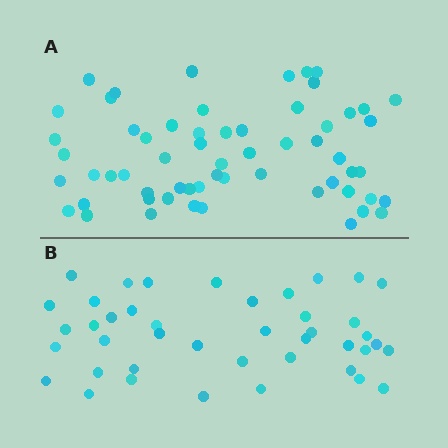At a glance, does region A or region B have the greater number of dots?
Region A (the top region) has more dots.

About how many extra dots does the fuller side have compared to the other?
Region A has approximately 20 more dots than region B.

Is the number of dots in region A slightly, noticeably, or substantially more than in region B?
Region A has noticeably more, but not dramatically so. The ratio is roughly 1.4 to 1.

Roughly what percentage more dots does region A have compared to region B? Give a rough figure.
About 45% more.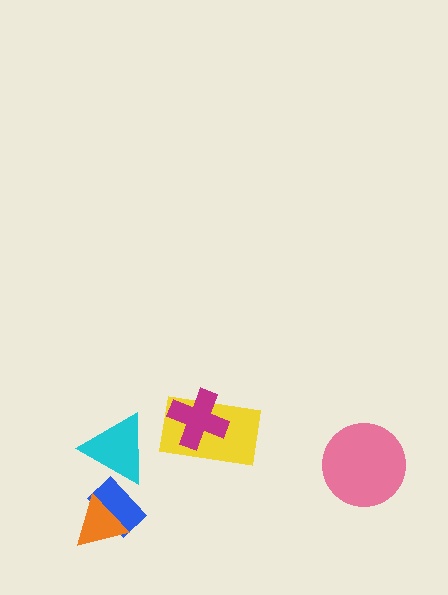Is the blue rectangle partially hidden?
Yes, it is partially covered by another shape.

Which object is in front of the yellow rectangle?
The magenta cross is in front of the yellow rectangle.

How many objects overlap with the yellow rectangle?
1 object overlaps with the yellow rectangle.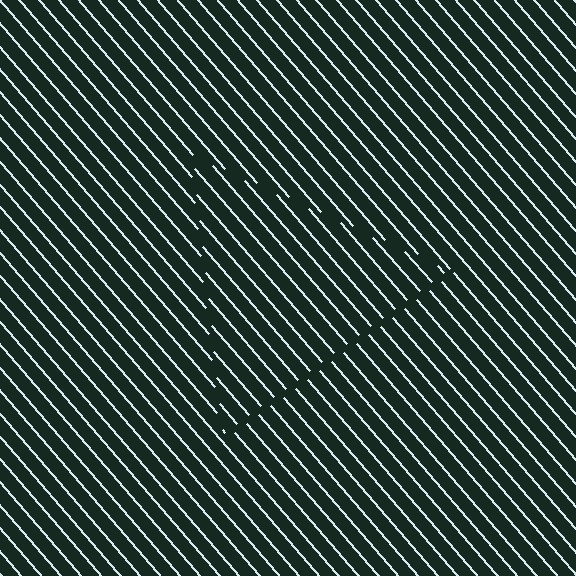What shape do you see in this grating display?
An illusory triangle. The interior of the shape contains the same grating, shifted by half a period — the contour is defined by the phase discontinuity where line-ends from the inner and outer gratings abut.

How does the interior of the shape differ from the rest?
The interior of the shape contains the same grating, shifted by half a period — the contour is defined by the phase discontinuity where line-ends from the inner and outer gratings abut.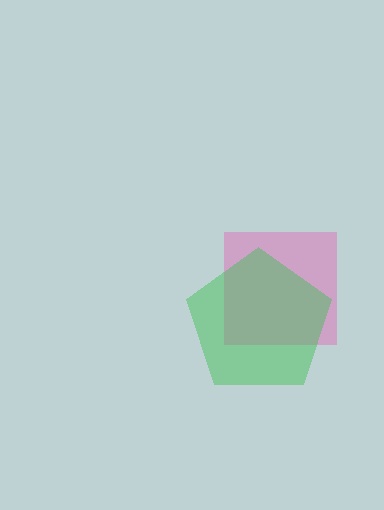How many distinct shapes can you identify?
There are 2 distinct shapes: a pink square, a green pentagon.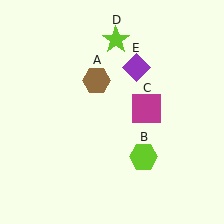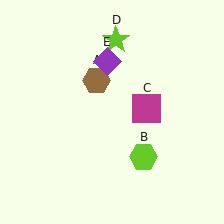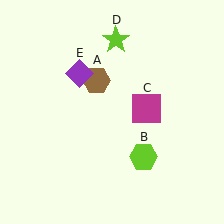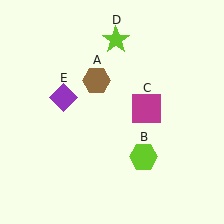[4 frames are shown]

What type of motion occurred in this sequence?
The purple diamond (object E) rotated counterclockwise around the center of the scene.